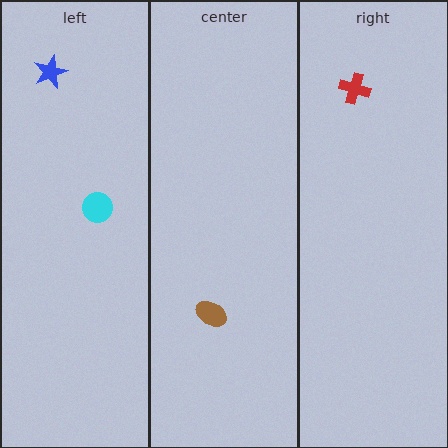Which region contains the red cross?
The right region.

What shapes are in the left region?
The cyan circle, the blue star.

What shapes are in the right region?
The red cross.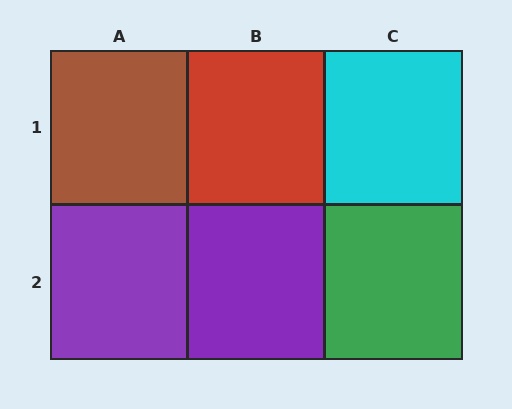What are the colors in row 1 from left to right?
Brown, red, cyan.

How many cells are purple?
2 cells are purple.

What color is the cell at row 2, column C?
Green.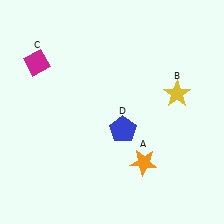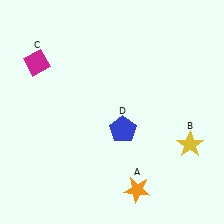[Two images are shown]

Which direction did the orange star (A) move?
The orange star (A) moved down.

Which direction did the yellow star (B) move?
The yellow star (B) moved down.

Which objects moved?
The objects that moved are: the orange star (A), the yellow star (B).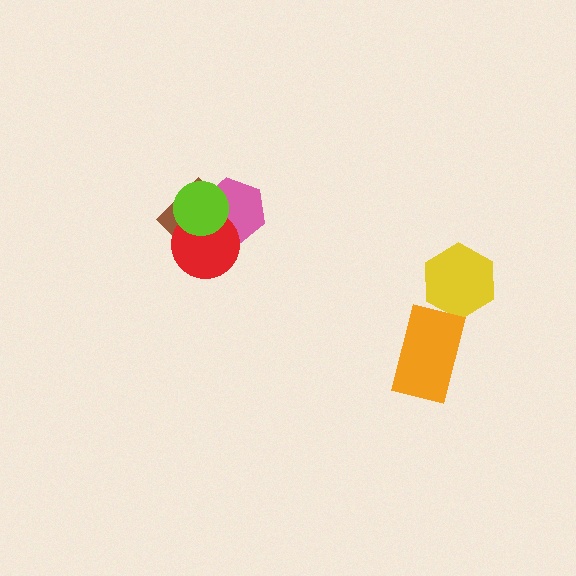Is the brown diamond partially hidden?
Yes, it is partially covered by another shape.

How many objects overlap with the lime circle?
3 objects overlap with the lime circle.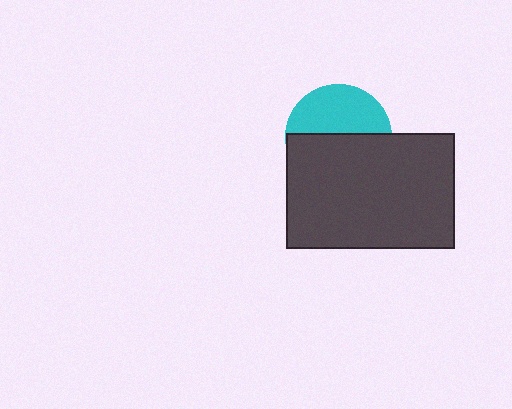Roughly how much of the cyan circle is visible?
About half of it is visible (roughly 46%).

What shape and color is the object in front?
The object in front is a dark gray rectangle.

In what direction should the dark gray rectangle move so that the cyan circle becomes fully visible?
The dark gray rectangle should move down. That is the shortest direction to clear the overlap and leave the cyan circle fully visible.